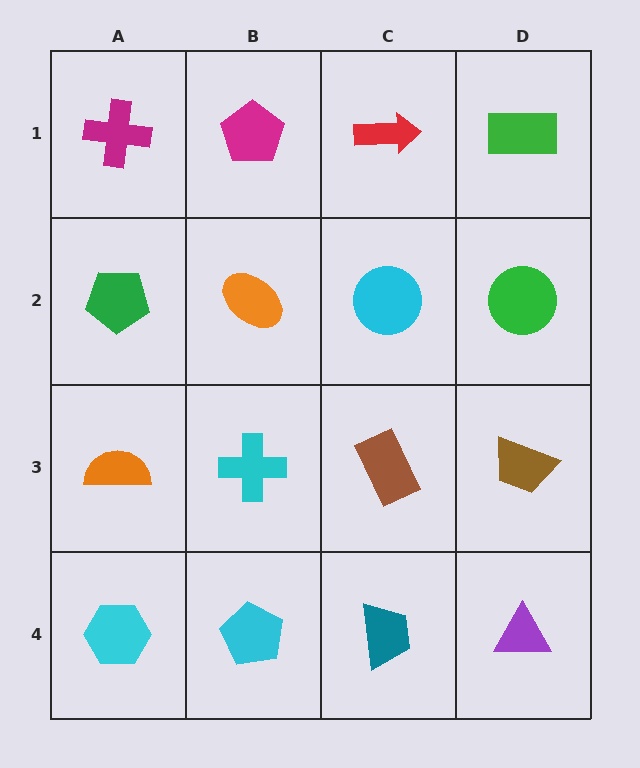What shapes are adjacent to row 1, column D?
A green circle (row 2, column D), a red arrow (row 1, column C).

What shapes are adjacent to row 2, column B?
A magenta pentagon (row 1, column B), a cyan cross (row 3, column B), a green pentagon (row 2, column A), a cyan circle (row 2, column C).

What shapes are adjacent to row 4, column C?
A brown rectangle (row 3, column C), a cyan pentagon (row 4, column B), a purple triangle (row 4, column D).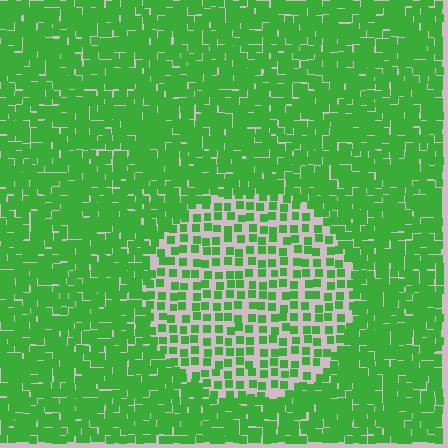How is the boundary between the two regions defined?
The boundary is defined by a change in element density (approximately 2.2x ratio). All elements are the same color, size, and shape.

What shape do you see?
I see a circle.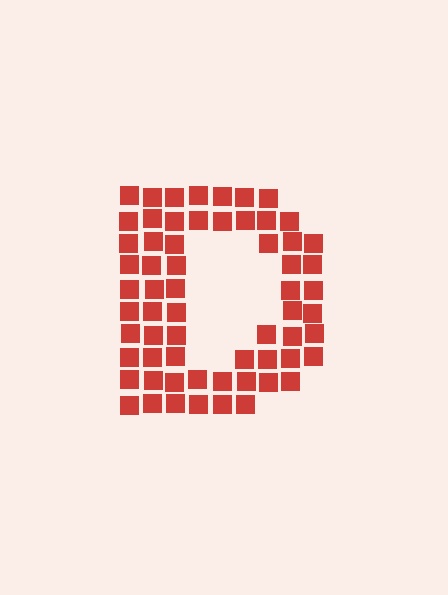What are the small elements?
The small elements are squares.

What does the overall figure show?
The overall figure shows the letter D.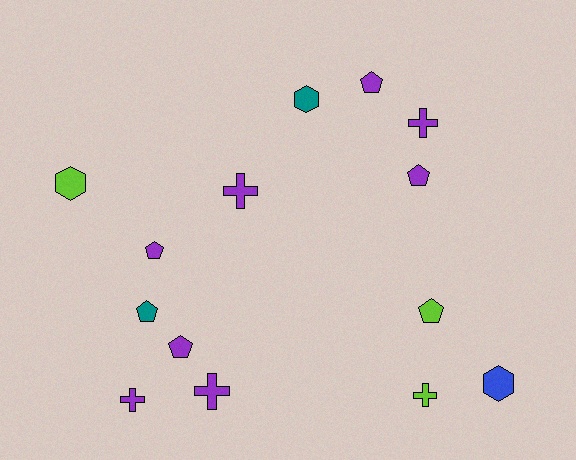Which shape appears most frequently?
Pentagon, with 6 objects.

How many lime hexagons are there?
There is 1 lime hexagon.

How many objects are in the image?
There are 14 objects.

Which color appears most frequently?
Purple, with 8 objects.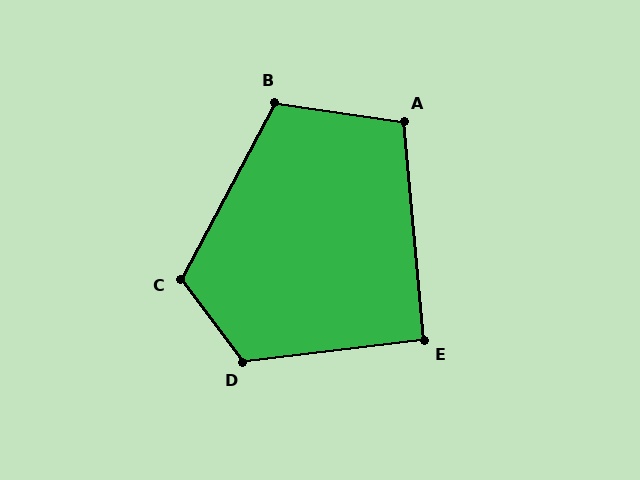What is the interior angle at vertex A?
Approximately 104 degrees (obtuse).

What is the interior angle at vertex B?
Approximately 109 degrees (obtuse).